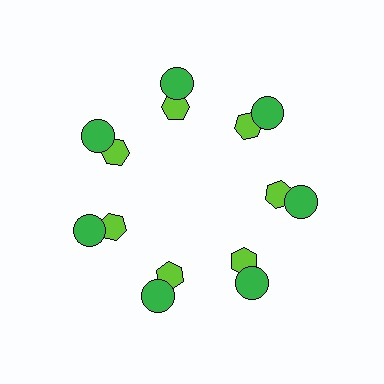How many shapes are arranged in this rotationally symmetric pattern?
There are 14 shapes, arranged in 7 groups of 2.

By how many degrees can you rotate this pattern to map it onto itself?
The pattern maps onto itself every 51 degrees of rotation.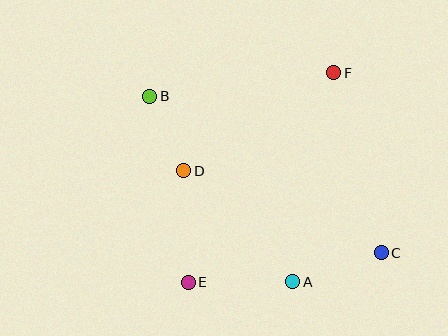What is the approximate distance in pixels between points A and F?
The distance between A and F is approximately 213 pixels.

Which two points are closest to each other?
Points B and D are closest to each other.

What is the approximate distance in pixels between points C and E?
The distance between C and E is approximately 195 pixels.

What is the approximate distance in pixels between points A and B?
The distance between A and B is approximately 234 pixels.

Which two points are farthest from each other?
Points B and C are farthest from each other.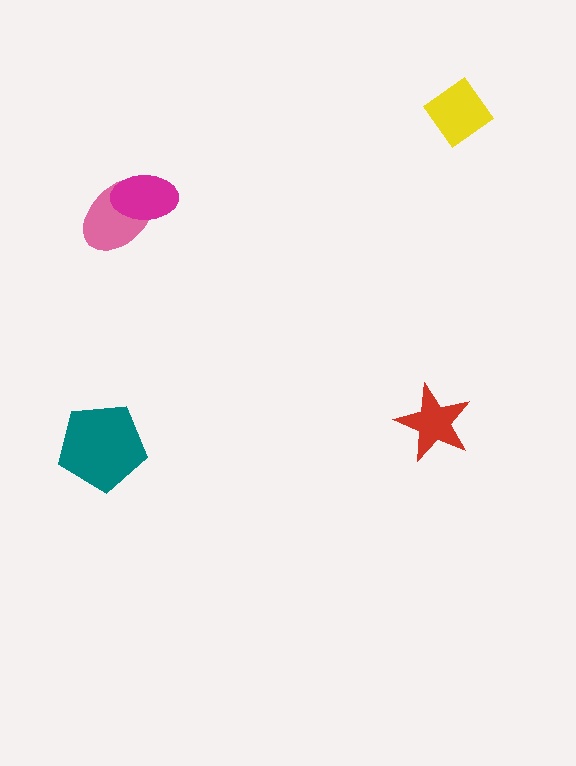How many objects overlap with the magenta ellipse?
1 object overlaps with the magenta ellipse.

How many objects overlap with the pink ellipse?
1 object overlaps with the pink ellipse.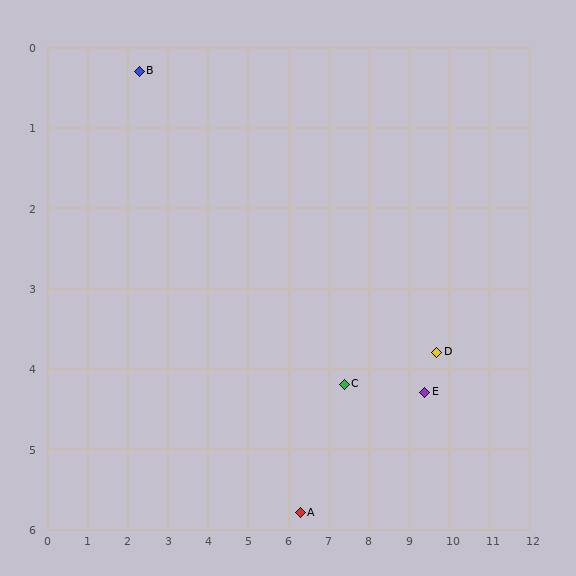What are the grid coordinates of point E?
Point E is at approximately (9.4, 4.3).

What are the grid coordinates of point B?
Point B is at approximately (2.3, 0.3).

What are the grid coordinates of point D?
Point D is at approximately (9.7, 3.8).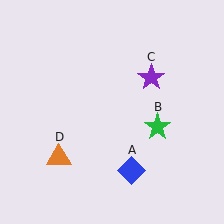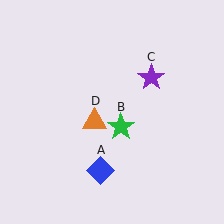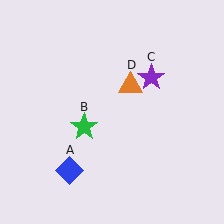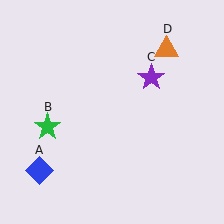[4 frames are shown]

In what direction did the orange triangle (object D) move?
The orange triangle (object D) moved up and to the right.